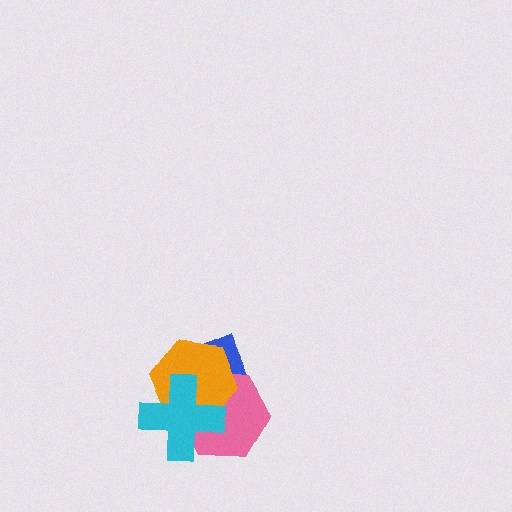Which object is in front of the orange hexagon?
The cyan cross is in front of the orange hexagon.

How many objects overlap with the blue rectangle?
3 objects overlap with the blue rectangle.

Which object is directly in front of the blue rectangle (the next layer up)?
The pink hexagon is directly in front of the blue rectangle.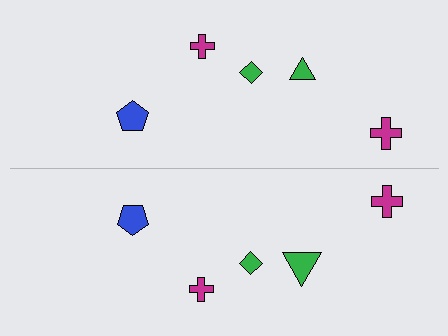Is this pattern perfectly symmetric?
No, the pattern is not perfectly symmetric. The green triangle on the bottom side has a different size than its mirror counterpart.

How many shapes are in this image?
There are 10 shapes in this image.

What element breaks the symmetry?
The green triangle on the bottom side has a different size than its mirror counterpart.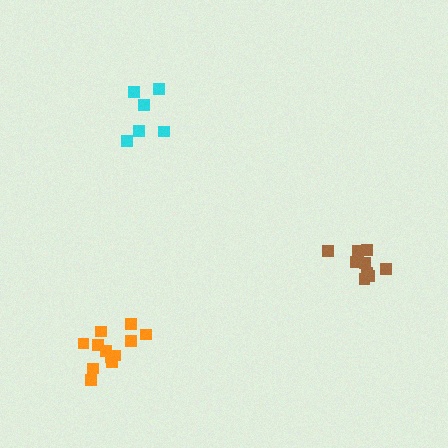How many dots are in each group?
Group 1: 12 dots, Group 2: 9 dots, Group 3: 6 dots (27 total).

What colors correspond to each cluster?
The clusters are colored: orange, brown, cyan.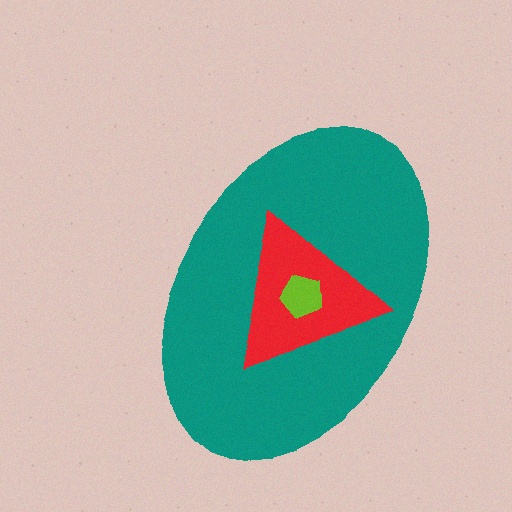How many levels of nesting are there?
3.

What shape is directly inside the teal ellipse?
The red triangle.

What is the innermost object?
The lime pentagon.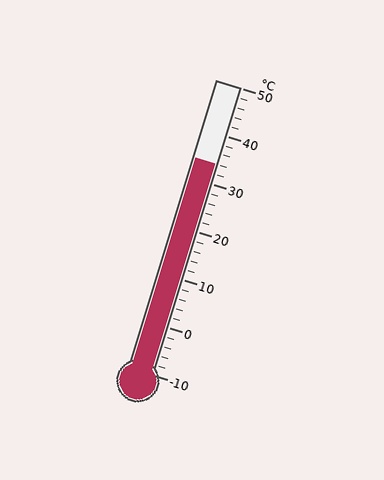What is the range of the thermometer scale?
The thermometer scale ranges from -10°C to 50°C.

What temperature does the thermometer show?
The thermometer shows approximately 34°C.